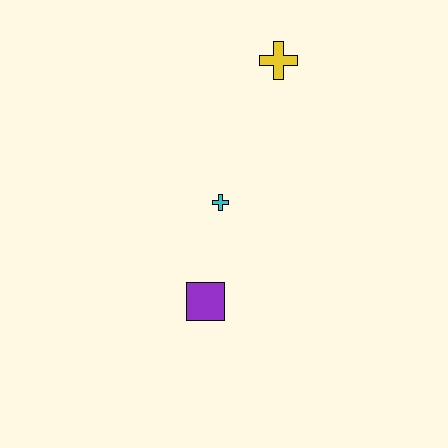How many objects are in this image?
There are 3 objects.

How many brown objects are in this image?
There are no brown objects.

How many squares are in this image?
There is 1 square.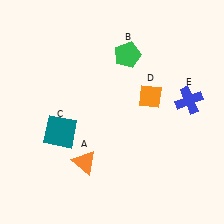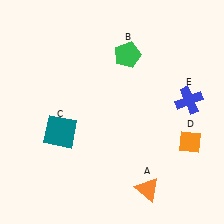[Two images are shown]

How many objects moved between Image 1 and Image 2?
2 objects moved between the two images.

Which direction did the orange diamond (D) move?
The orange diamond (D) moved down.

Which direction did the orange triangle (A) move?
The orange triangle (A) moved right.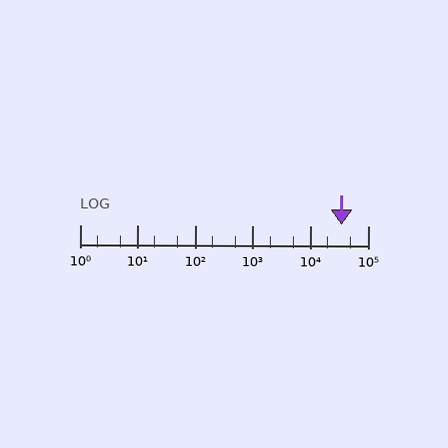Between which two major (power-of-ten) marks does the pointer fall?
The pointer is between 10000 and 100000.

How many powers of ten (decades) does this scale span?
The scale spans 5 decades, from 1 to 100000.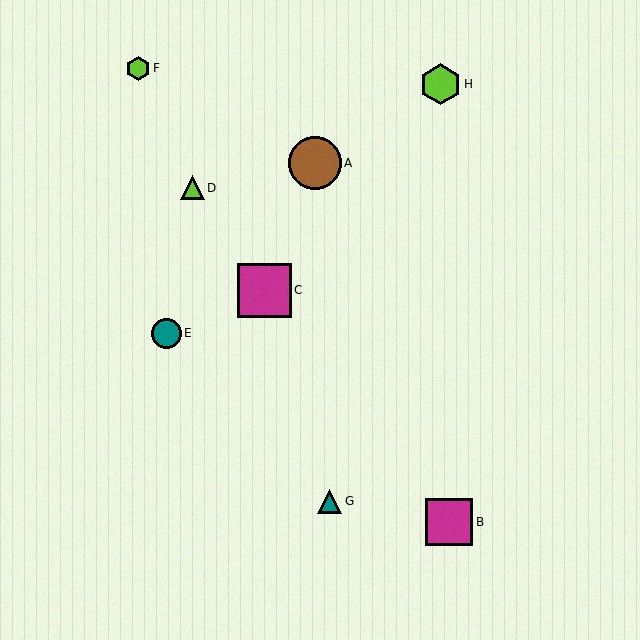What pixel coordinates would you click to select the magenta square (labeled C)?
Click at (264, 290) to select the magenta square C.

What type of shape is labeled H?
Shape H is a lime hexagon.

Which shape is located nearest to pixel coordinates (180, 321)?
The teal circle (labeled E) at (167, 333) is nearest to that location.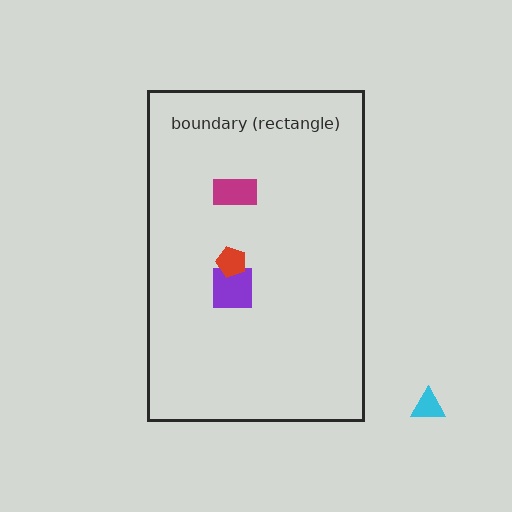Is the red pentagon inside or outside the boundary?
Inside.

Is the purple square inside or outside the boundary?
Inside.